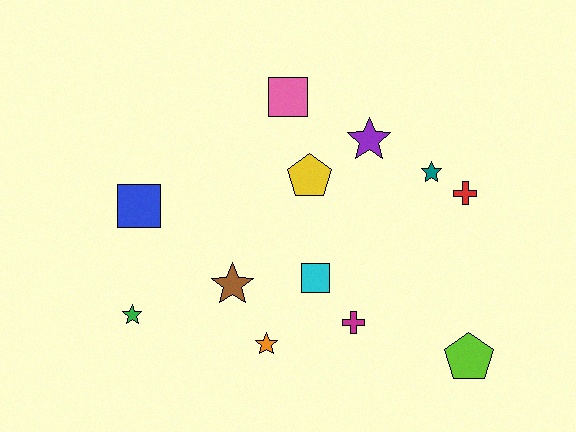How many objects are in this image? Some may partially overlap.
There are 12 objects.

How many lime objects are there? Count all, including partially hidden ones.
There is 1 lime object.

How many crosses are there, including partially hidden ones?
There are 2 crosses.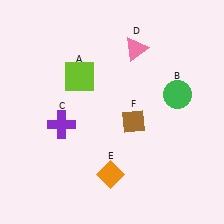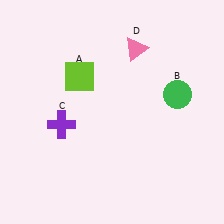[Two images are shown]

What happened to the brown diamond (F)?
The brown diamond (F) was removed in Image 2. It was in the bottom-right area of Image 1.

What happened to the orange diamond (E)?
The orange diamond (E) was removed in Image 2. It was in the bottom-left area of Image 1.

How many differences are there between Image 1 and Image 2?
There are 2 differences between the two images.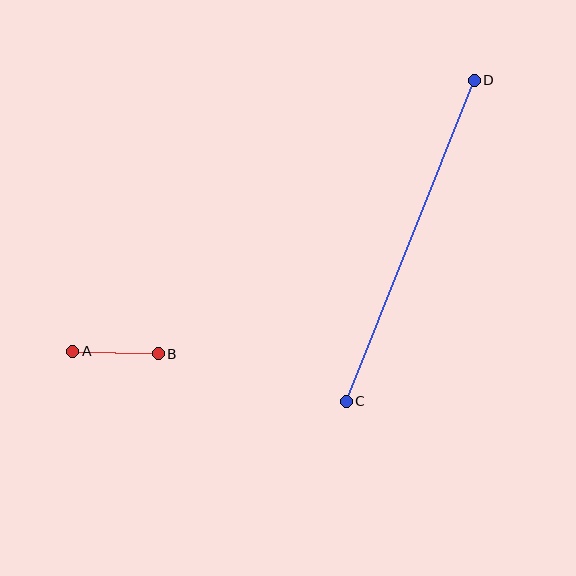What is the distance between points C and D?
The distance is approximately 346 pixels.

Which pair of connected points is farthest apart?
Points C and D are farthest apart.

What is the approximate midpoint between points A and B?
The midpoint is at approximately (115, 353) pixels.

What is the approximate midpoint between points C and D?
The midpoint is at approximately (410, 241) pixels.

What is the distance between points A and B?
The distance is approximately 85 pixels.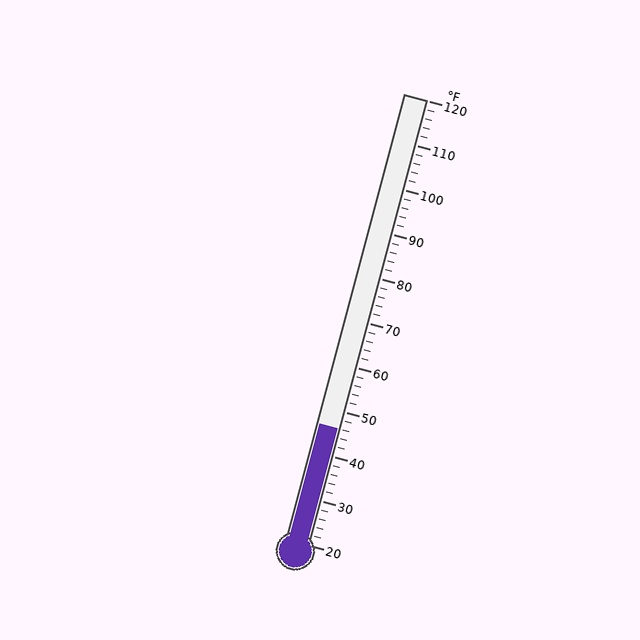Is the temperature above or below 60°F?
The temperature is below 60°F.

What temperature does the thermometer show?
The thermometer shows approximately 46°F.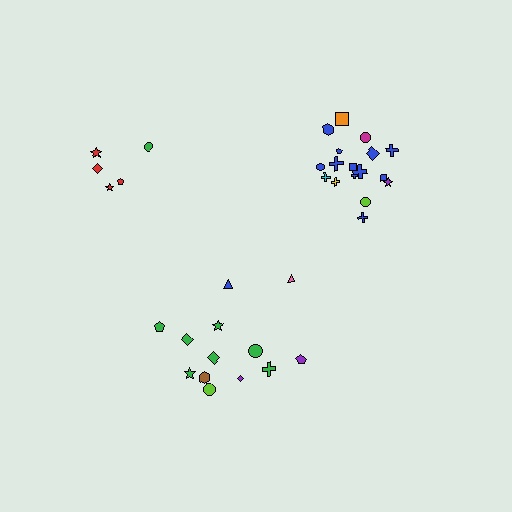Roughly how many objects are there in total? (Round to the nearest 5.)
Roughly 35 objects in total.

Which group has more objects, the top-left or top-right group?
The top-right group.